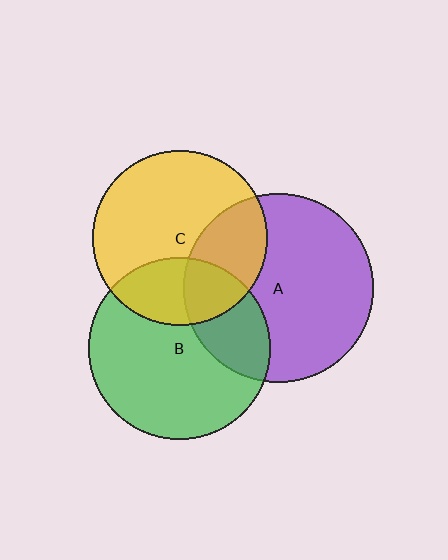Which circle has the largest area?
Circle A (purple).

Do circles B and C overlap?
Yes.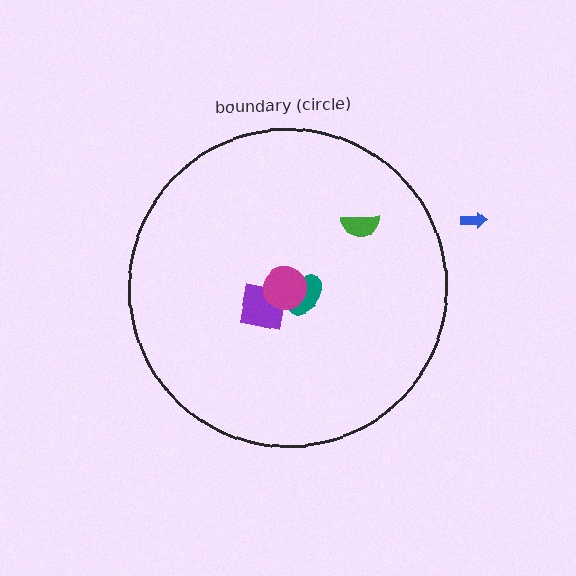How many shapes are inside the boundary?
4 inside, 1 outside.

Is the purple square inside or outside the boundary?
Inside.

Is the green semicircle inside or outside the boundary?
Inside.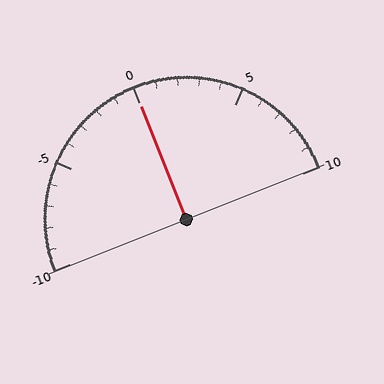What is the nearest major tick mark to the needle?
The nearest major tick mark is 0.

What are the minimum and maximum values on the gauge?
The gauge ranges from -10 to 10.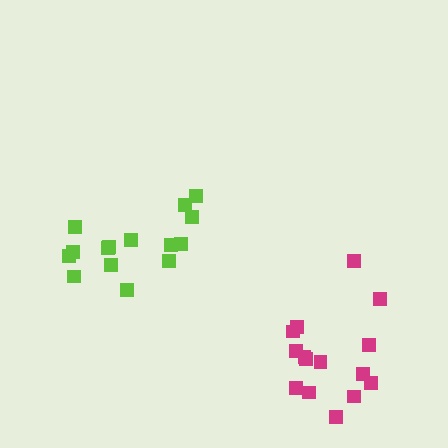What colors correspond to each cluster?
The clusters are colored: lime, magenta.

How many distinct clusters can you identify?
There are 2 distinct clusters.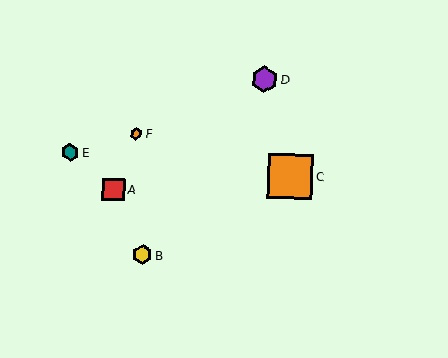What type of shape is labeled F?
Shape F is an orange hexagon.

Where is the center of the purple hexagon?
The center of the purple hexagon is at (264, 80).